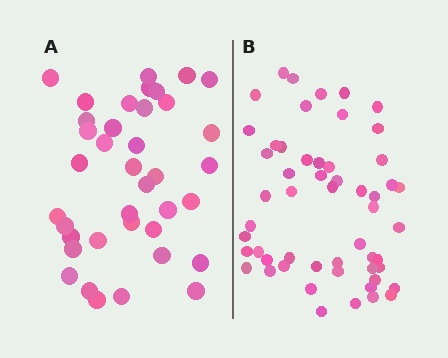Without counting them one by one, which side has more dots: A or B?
Region B (the right region) has more dots.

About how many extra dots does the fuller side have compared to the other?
Region B has approximately 15 more dots than region A.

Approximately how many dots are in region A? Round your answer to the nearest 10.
About 40 dots. (The exact count is 38, which rounds to 40.)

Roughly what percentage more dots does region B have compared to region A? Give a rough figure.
About 40% more.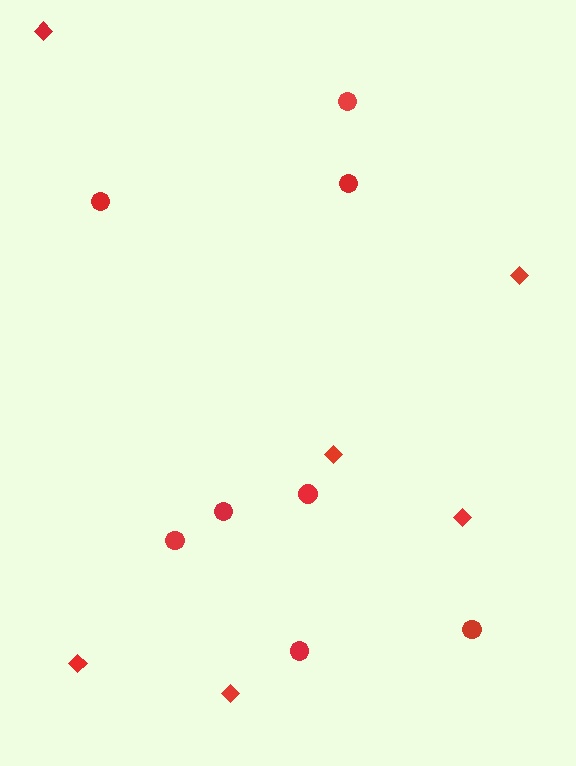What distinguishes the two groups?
There are 2 groups: one group of circles (8) and one group of diamonds (6).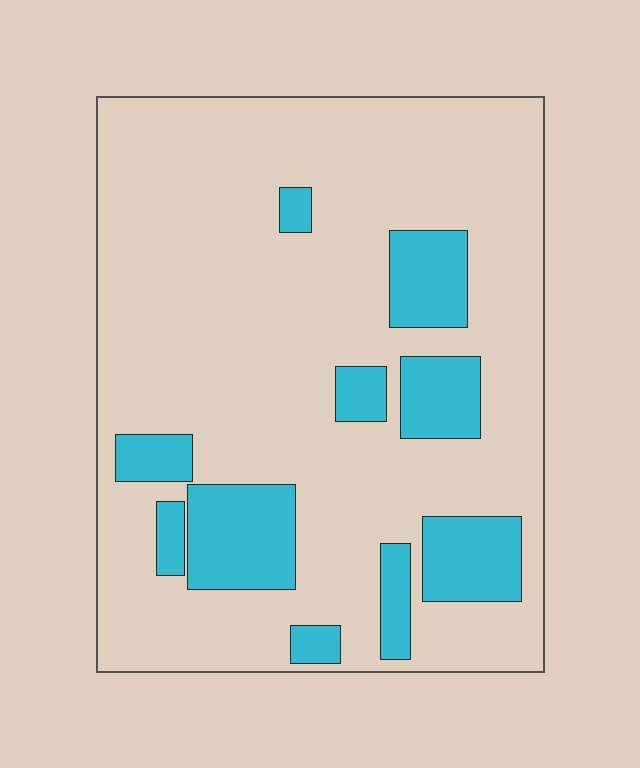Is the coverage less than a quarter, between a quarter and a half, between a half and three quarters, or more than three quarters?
Less than a quarter.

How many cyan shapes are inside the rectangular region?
10.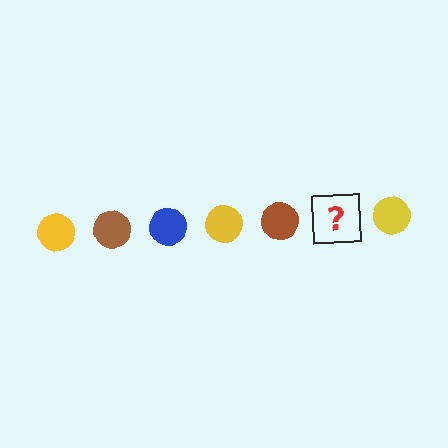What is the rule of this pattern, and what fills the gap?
The rule is that the pattern cycles through yellow, brown, blue circles. The gap should be filled with a blue circle.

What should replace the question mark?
The question mark should be replaced with a blue circle.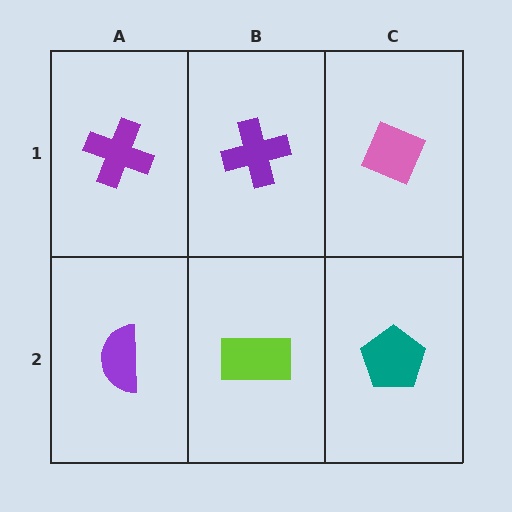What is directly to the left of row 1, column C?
A purple cross.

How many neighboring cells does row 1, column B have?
3.